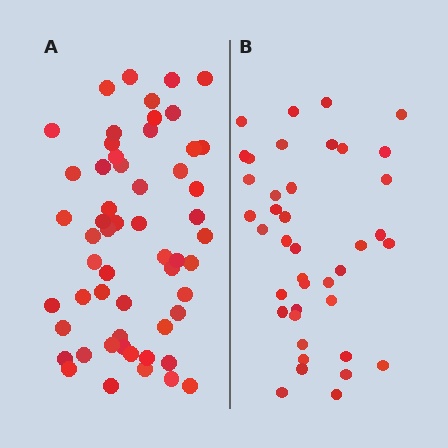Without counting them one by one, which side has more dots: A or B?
Region A (the left region) has more dots.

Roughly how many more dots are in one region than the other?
Region A has approximately 15 more dots than region B.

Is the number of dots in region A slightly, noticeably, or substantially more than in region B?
Region A has noticeably more, but not dramatically so. The ratio is roughly 1.4 to 1.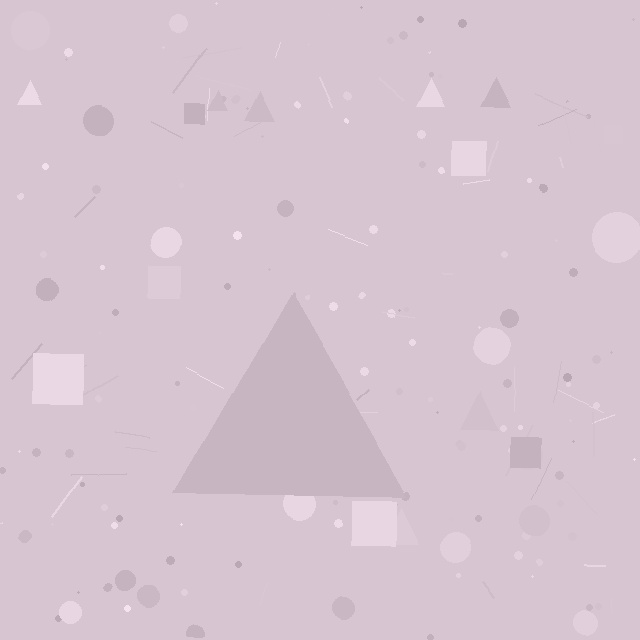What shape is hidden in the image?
A triangle is hidden in the image.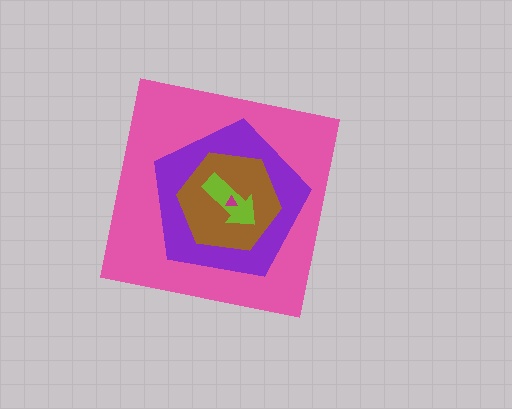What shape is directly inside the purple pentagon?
The brown hexagon.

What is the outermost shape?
The pink square.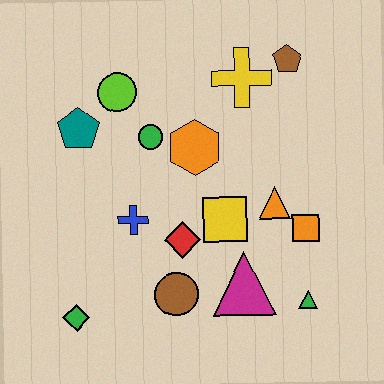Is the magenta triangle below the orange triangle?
Yes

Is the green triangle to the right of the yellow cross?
Yes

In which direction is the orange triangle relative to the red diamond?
The orange triangle is to the right of the red diamond.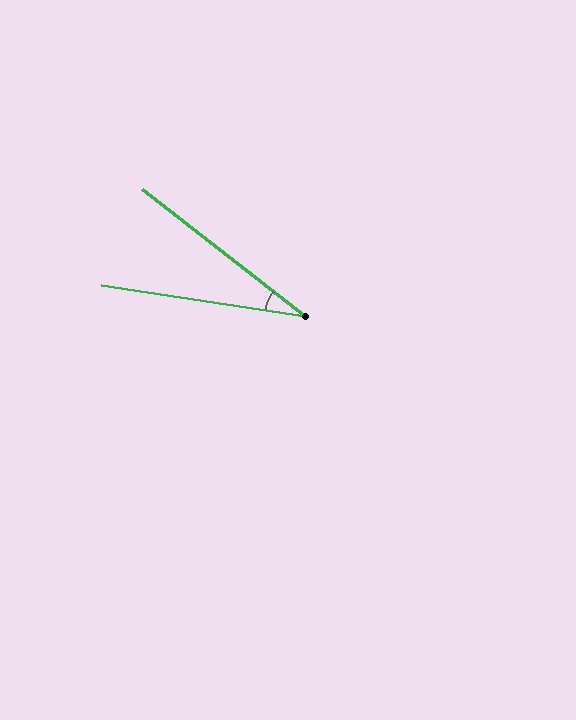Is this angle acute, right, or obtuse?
It is acute.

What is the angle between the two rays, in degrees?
Approximately 29 degrees.